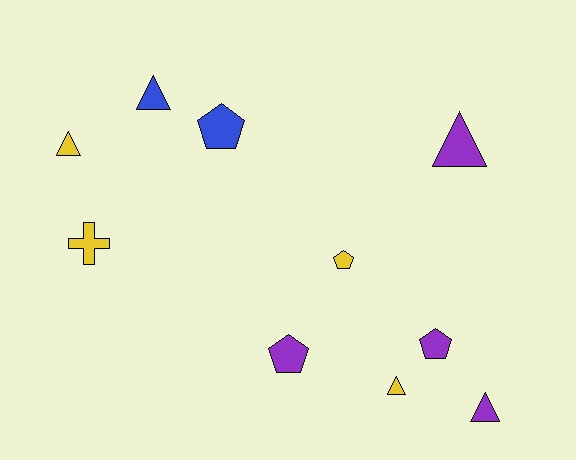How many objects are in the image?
There are 10 objects.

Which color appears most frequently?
Purple, with 4 objects.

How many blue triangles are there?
There is 1 blue triangle.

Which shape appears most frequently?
Triangle, with 5 objects.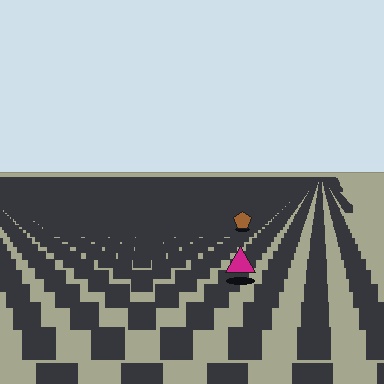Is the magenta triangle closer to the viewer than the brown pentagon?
Yes. The magenta triangle is closer — you can tell from the texture gradient: the ground texture is coarser near it.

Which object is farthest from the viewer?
The brown pentagon is farthest from the viewer. It appears smaller and the ground texture around it is denser.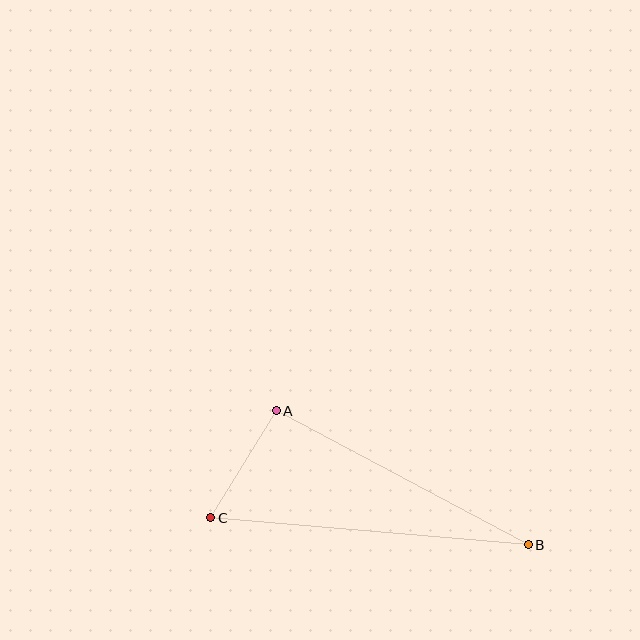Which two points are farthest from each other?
Points B and C are farthest from each other.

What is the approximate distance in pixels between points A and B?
The distance between A and B is approximately 285 pixels.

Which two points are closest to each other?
Points A and C are closest to each other.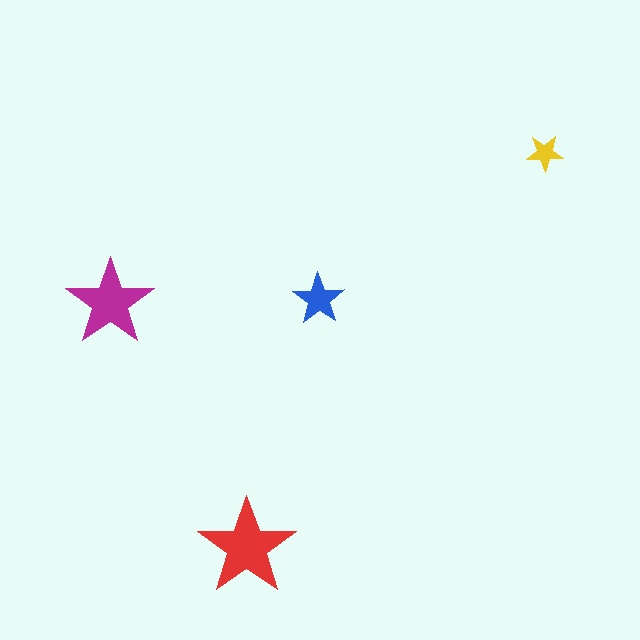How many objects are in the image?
There are 4 objects in the image.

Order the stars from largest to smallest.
the red one, the magenta one, the blue one, the yellow one.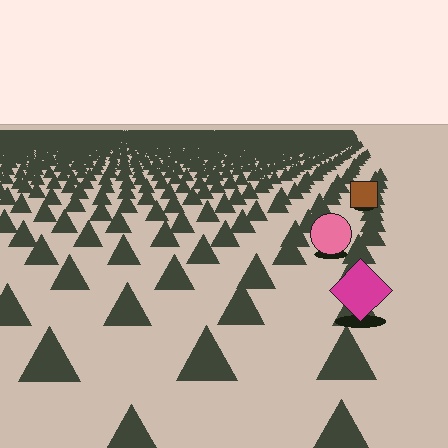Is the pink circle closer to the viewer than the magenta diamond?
No. The magenta diamond is closer — you can tell from the texture gradient: the ground texture is coarser near it.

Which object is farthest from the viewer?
The brown square is farthest from the viewer. It appears smaller and the ground texture around it is denser.